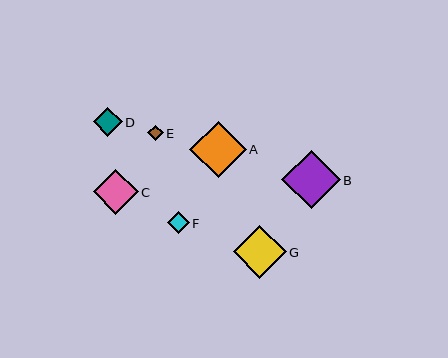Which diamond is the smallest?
Diamond E is the smallest with a size of approximately 16 pixels.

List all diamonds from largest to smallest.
From largest to smallest: B, A, G, C, D, F, E.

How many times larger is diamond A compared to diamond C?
Diamond A is approximately 1.3 times the size of diamond C.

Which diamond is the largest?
Diamond B is the largest with a size of approximately 58 pixels.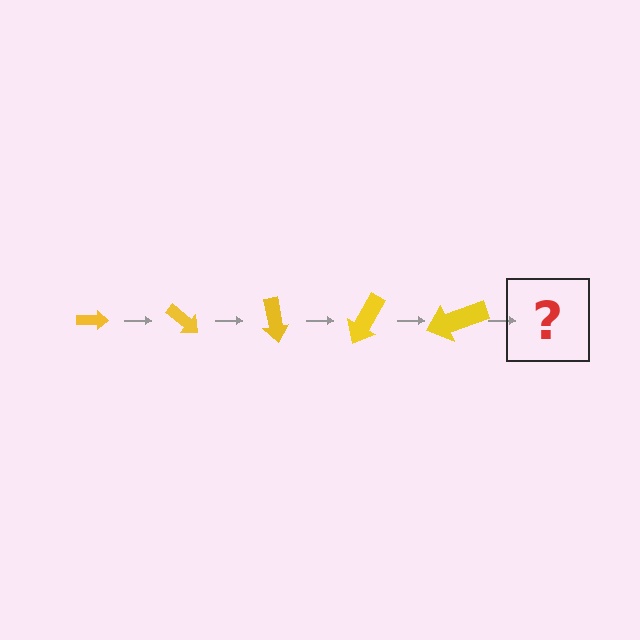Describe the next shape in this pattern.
It should be an arrow, larger than the previous one and rotated 200 degrees from the start.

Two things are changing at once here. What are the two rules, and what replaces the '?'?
The two rules are that the arrow grows larger each step and it rotates 40 degrees each step. The '?' should be an arrow, larger than the previous one and rotated 200 degrees from the start.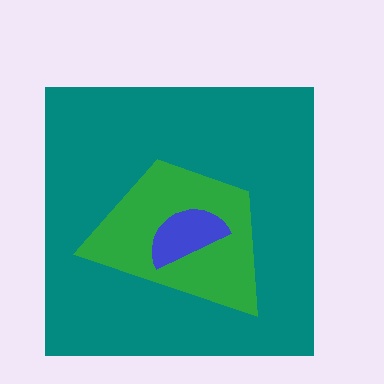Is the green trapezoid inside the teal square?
Yes.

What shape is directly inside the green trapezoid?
The blue semicircle.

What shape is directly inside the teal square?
The green trapezoid.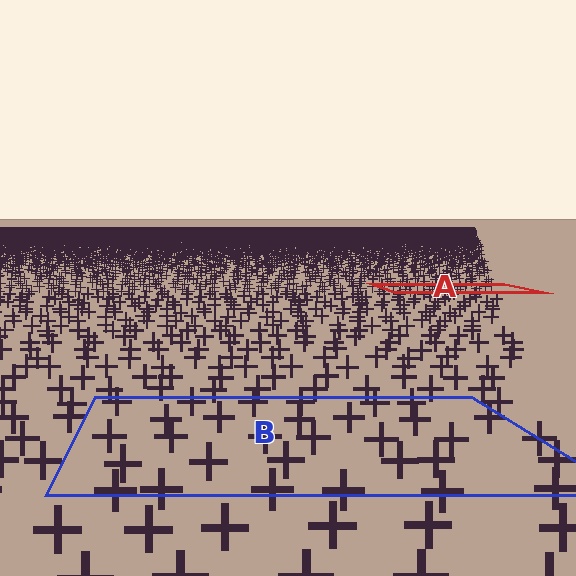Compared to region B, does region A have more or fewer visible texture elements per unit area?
Region A has more texture elements per unit area — they are packed more densely because it is farther away.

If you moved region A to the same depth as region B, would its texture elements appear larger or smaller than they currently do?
They would appear larger. At a closer depth, the same texture elements are projected at a bigger on-screen size.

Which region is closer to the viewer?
Region B is closer. The texture elements there are larger and more spread out.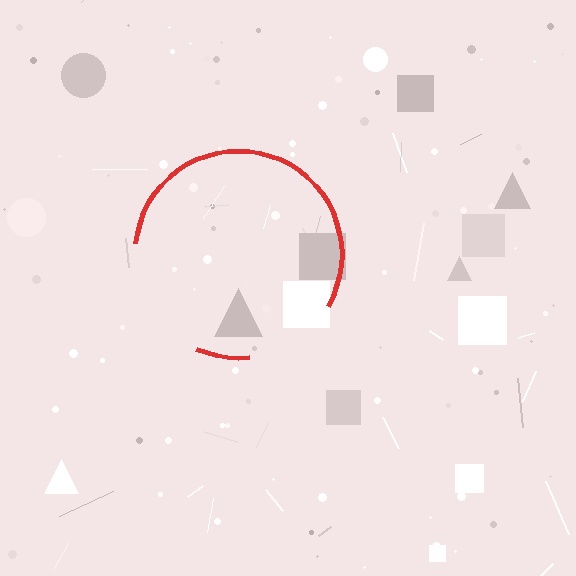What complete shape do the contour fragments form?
The contour fragments form a circle.